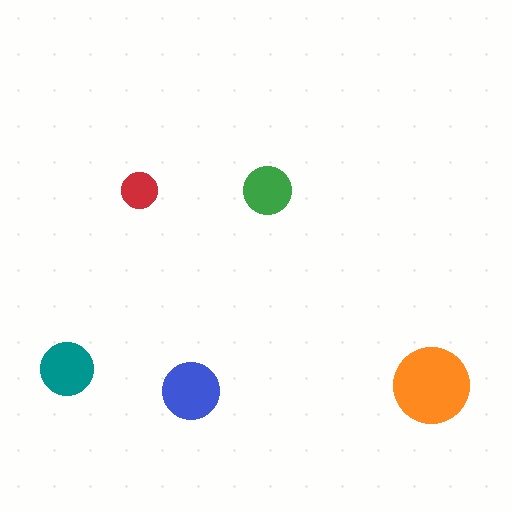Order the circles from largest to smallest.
the orange one, the blue one, the teal one, the green one, the red one.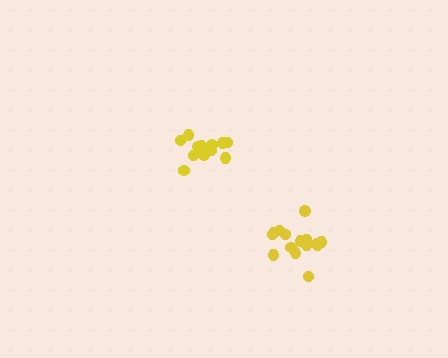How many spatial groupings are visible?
There are 2 spatial groupings.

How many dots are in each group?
Group 1: 16 dots, Group 2: 16 dots (32 total).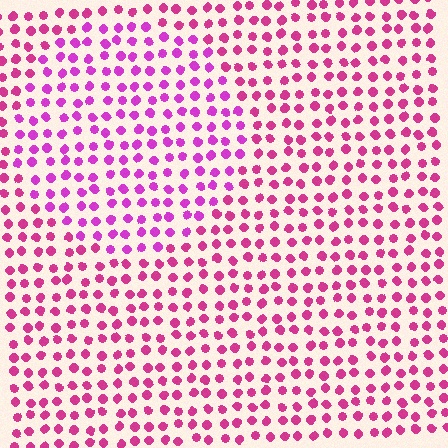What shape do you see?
I see a circle.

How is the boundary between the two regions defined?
The boundary is defined purely by a slight shift in hue (about 24 degrees). Spacing, size, and orientation are identical on both sides.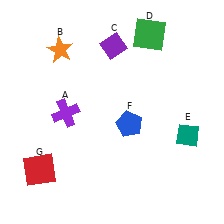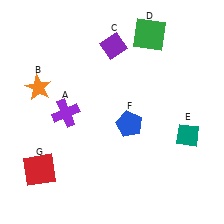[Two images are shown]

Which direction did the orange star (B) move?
The orange star (B) moved down.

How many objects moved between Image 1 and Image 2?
1 object moved between the two images.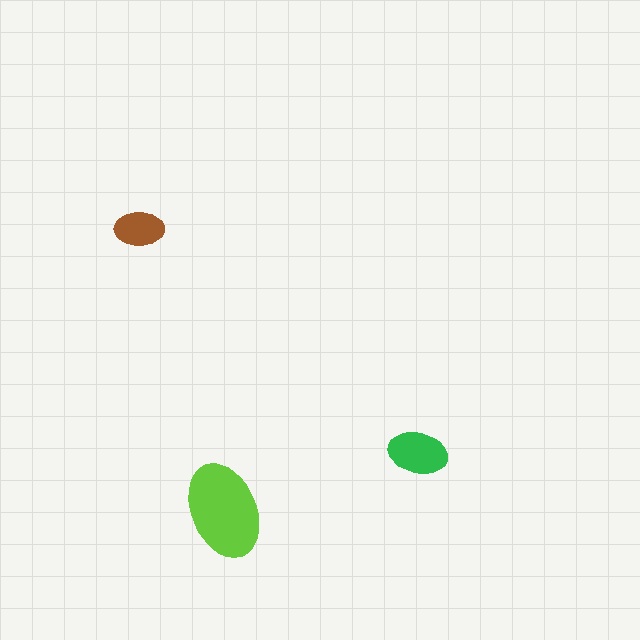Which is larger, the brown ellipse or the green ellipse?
The green one.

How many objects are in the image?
There are 3 objects in the image.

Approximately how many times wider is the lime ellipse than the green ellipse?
About 1.5 times wider.